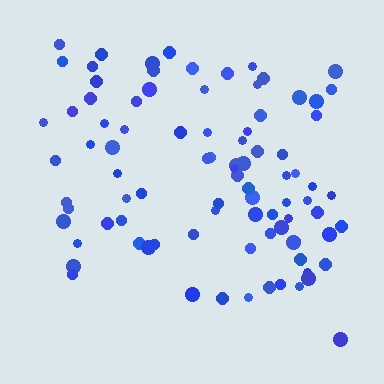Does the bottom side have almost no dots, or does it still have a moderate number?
Still a moderate number, just noticeably fewer than the top.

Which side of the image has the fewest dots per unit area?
The bottom.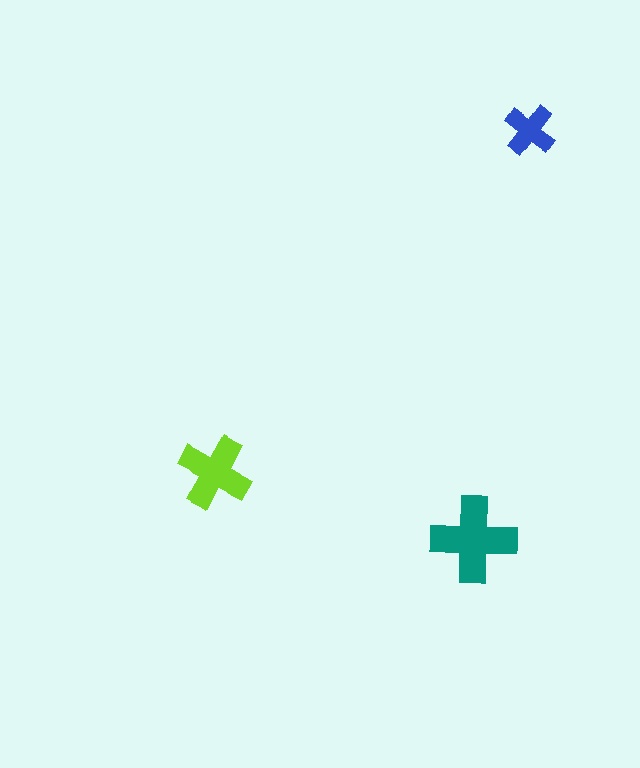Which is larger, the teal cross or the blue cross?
The teal one.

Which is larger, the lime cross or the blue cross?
The lime one.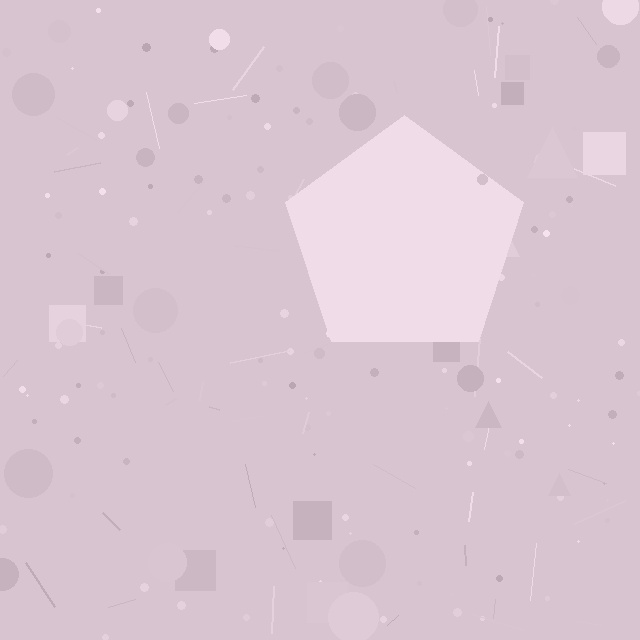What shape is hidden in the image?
A pentagon is hidden in the image.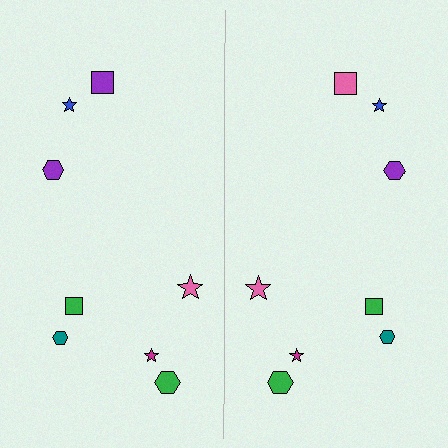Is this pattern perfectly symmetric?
No, the pattern is not perfectly symmetric. The pink square on the right side breaks the symmetry — its mirror counterpart is purple.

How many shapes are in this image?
There are 16 shapes in this image.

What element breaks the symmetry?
The pink square on the right side breaks the symmetry — its mirror counterpart is purple.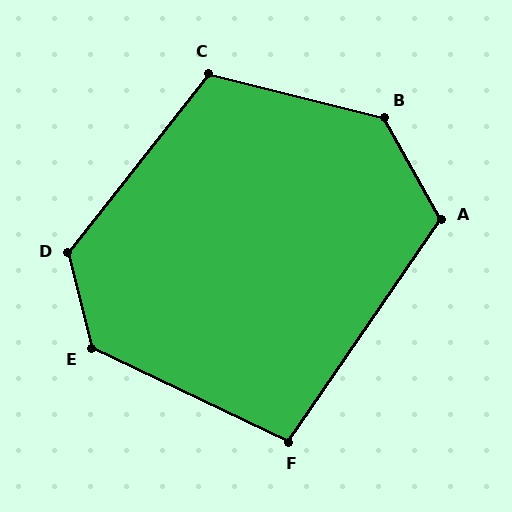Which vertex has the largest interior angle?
B, at approximately 133 degrees.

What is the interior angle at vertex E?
Approximately 130 degrees (obtuse).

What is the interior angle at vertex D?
Approximately 128 degrees (obtuse).